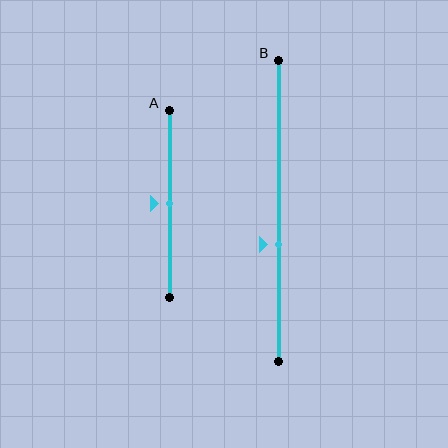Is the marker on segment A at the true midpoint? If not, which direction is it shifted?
Yes, the marker on segment A is at the true midpoint.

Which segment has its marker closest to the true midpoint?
Segment A has its marker closest to the true midpoint.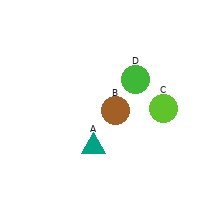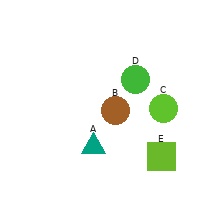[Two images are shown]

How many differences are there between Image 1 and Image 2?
There is 1 difference between the two images.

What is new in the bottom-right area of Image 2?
A lime square (E) was added in the bottom-right area of Image 2.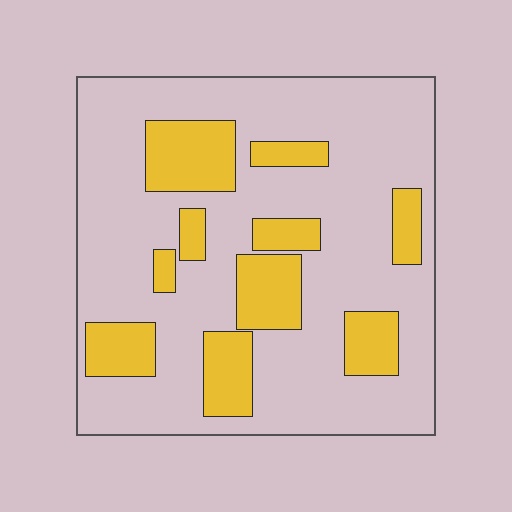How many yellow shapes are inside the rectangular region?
10.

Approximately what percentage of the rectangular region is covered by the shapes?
Approximately 25%.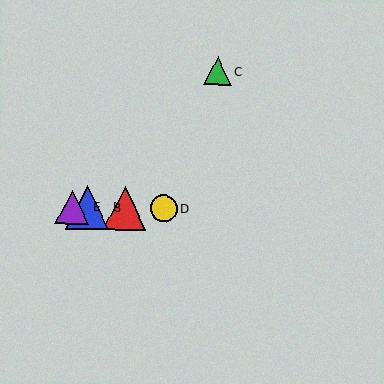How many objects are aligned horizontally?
4 objects (A, B, D, E) are aligned horizontally.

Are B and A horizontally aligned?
Yes, both are at y≈207.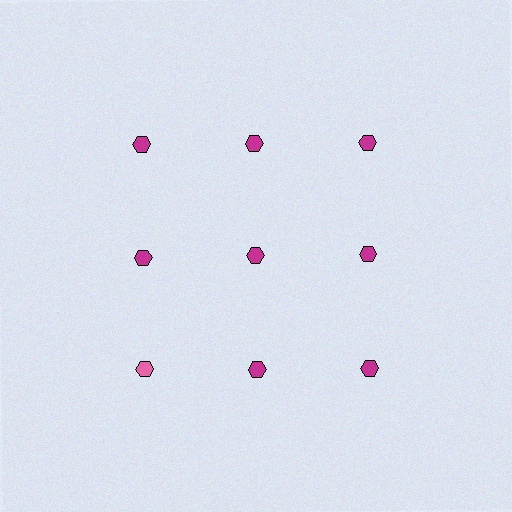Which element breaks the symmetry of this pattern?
The pink hexagon in the third row, leftmost column breaks the symmetry. All other shapes are magenta hexagons.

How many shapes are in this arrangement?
There are 9 shapes arranged in a grid pattern.